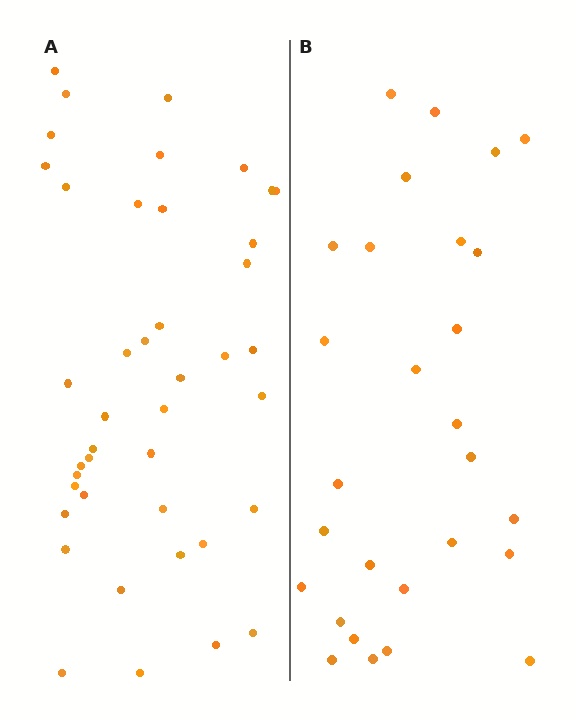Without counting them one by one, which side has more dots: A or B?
Region A (the left region) has more dots.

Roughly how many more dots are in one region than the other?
Region A has approximately 15 more dots than region B.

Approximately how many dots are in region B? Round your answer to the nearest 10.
About 30 dots. (The exact count is 28, which rounds to 30.)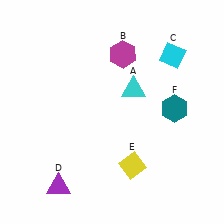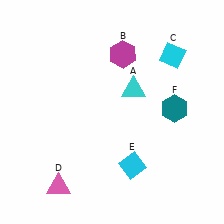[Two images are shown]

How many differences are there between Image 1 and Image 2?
There are 2 differences between the two images.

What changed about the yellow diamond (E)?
In Image 1, E is yellow. In Image 2, it changed to cyan.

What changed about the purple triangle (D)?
In Image 1, D is purple. In Image 2, it changed to pink.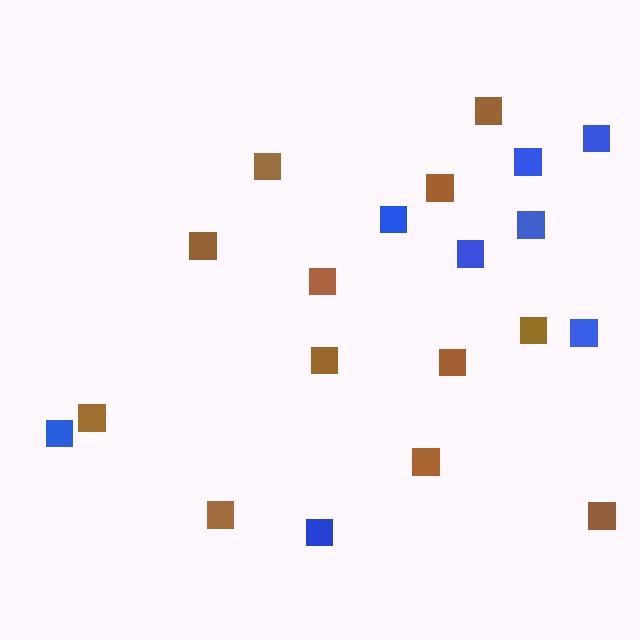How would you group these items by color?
There are 2 groups: one group of brown squares (12) and one group of blue squares (8).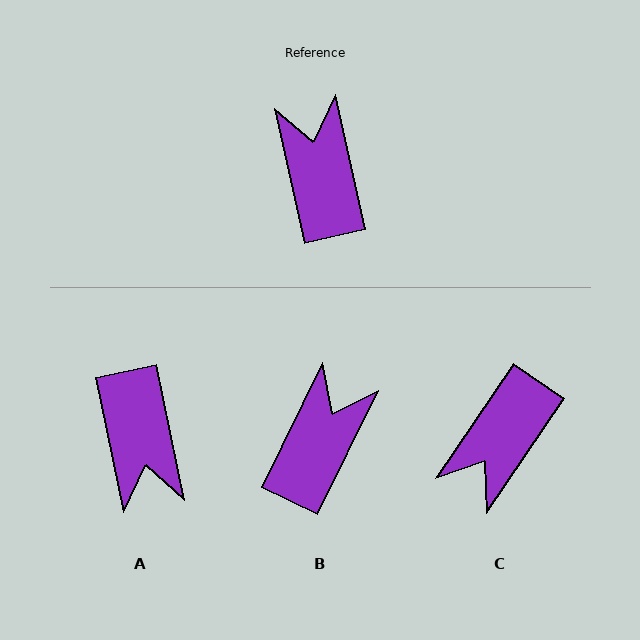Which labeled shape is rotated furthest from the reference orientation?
A, about 179 degrees away.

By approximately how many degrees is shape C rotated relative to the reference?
Approximately 133 degrees counter-clockwise.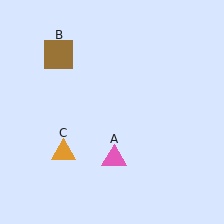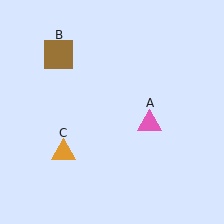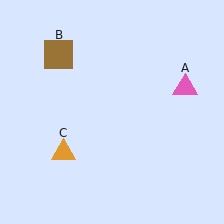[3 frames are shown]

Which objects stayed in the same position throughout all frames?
Brown square (object B) and orange triangle (object C) remained stationary.